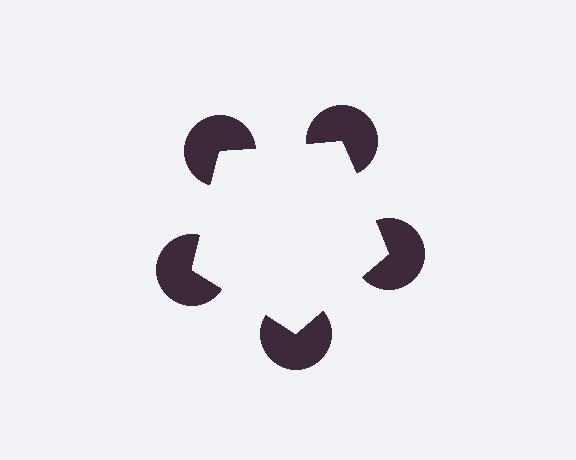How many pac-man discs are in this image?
There are 5 — one at each vertex of the illusory pentagon.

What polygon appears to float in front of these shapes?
An illusory pentagon — its edges are inferred from the aligned wedge cuts in the pac-man discs, not physically drawn.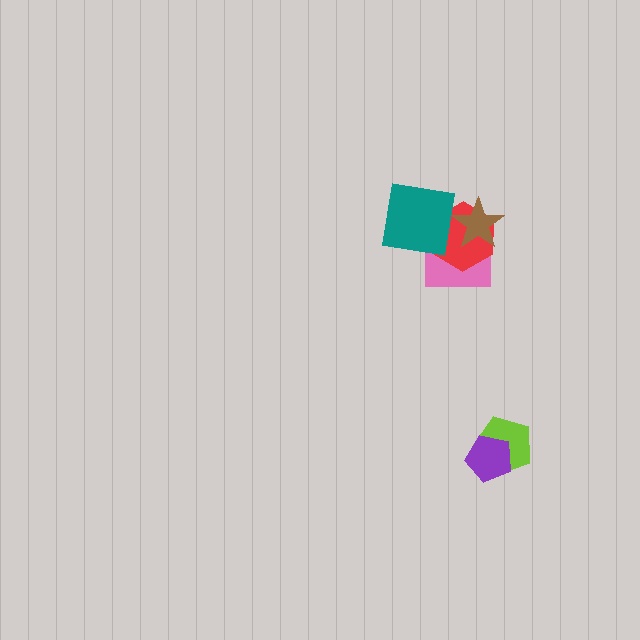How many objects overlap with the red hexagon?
3 objects overlap with the red hexagon.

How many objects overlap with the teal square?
1 object overlaps with the teal square.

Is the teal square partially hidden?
No, no other shape covers it.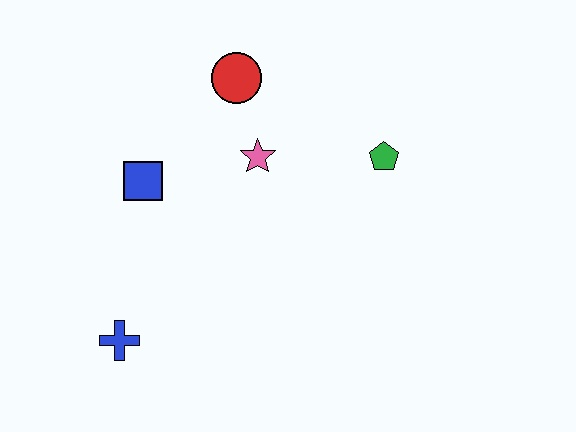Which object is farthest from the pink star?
The blue cross is farthest from the pink star.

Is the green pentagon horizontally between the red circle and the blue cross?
No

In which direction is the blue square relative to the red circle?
The blue square is below the red circle.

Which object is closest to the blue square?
The pink star is closest to the blue square.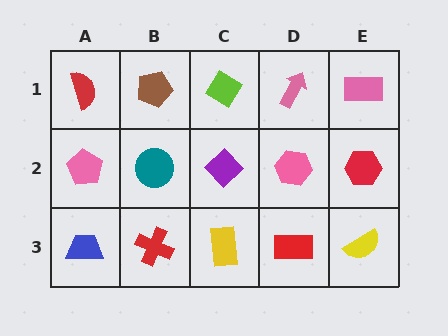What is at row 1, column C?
A lime diamond.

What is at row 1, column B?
A brown pentagon.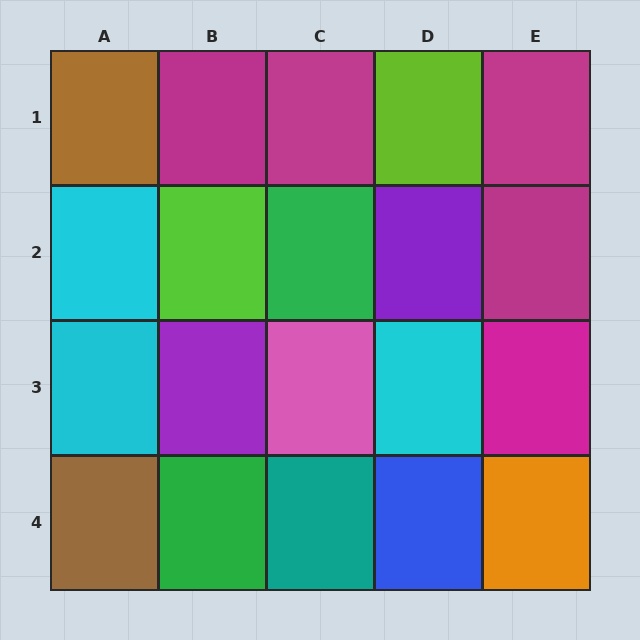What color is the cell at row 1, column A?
Brown.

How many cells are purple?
2 cells are purple.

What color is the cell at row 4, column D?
Blue.